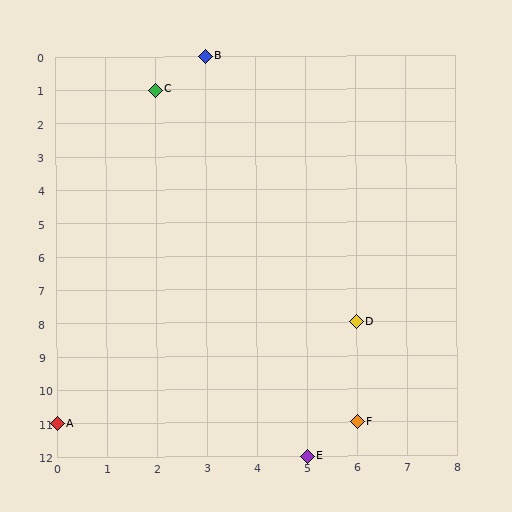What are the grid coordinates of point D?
Point D is at grid coordinates (6, 8).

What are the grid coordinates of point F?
Point F is at grid coordinates (6, 11).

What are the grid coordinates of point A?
Point A is at grid coordinates (0, 11).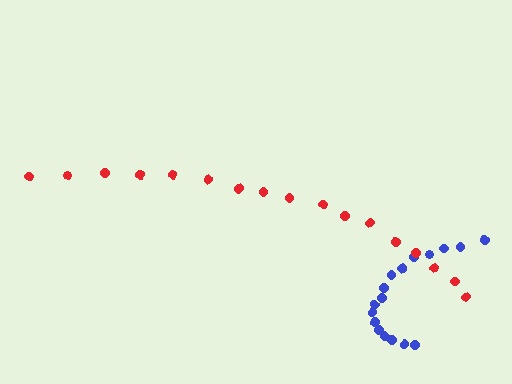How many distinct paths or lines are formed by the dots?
There are 2 distinct paths.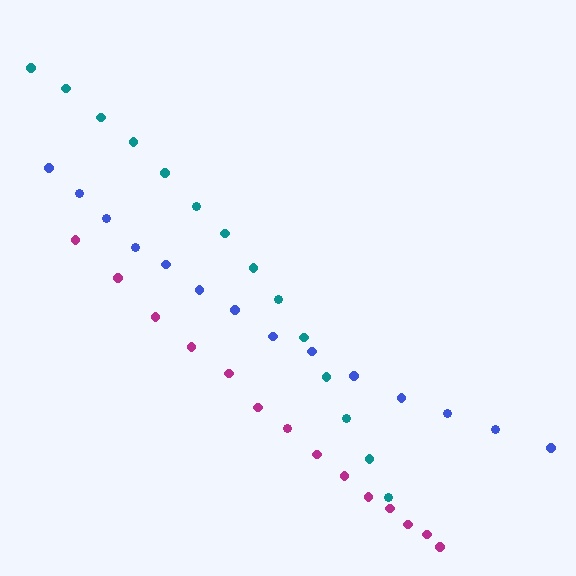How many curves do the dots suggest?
There are 3 distinct paths.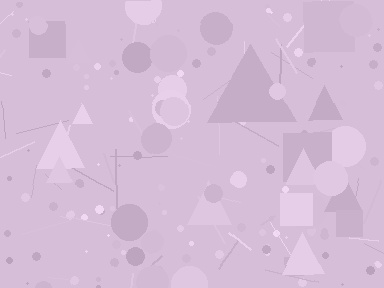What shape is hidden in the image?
A triangle is hidden in the image.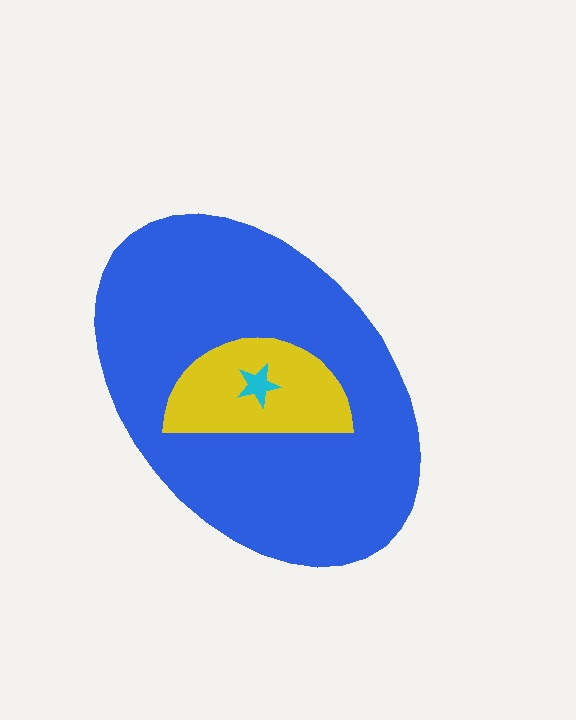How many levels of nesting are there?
3.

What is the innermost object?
The cyan star.